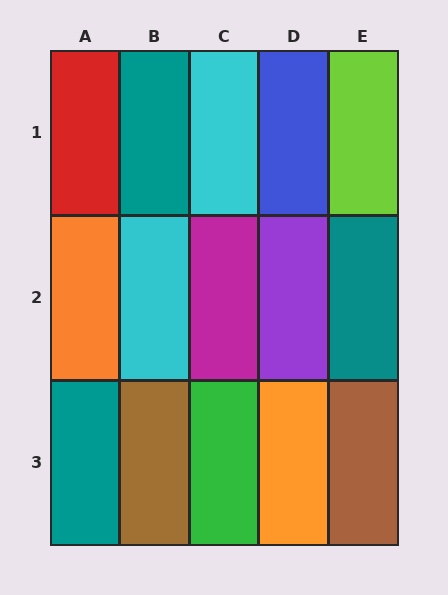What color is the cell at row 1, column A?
Red.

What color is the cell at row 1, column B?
Teal.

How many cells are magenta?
1 cell is magenta.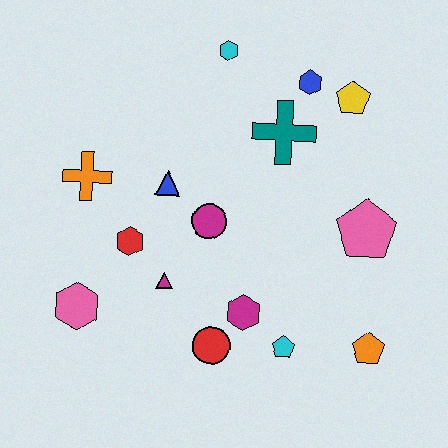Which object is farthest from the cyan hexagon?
The orange pentagon is farthest from the cyan hexagon.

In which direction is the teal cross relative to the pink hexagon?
The teal cross is to the right of the pink hexagon.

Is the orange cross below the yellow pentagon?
Yes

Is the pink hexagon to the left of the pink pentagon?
Yes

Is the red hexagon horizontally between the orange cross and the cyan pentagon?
Yes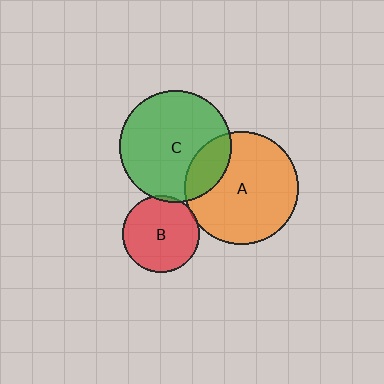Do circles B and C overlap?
Yes.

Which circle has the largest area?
Circle A (orange).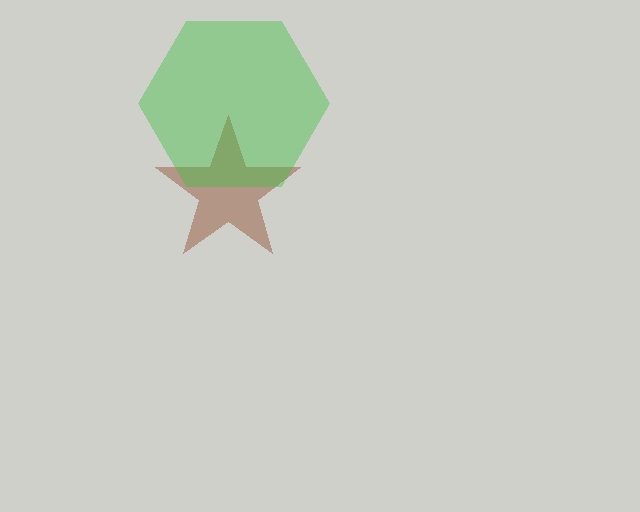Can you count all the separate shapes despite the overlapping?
Yes, there are 2 separate shapes.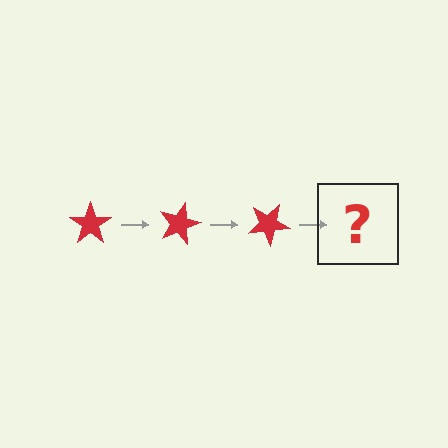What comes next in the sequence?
The next element should be a red star rotated 45 degrees.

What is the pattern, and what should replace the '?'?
The pattern is that the star rotates 15 degrees each step. The '?' should be a red star rotated 45 degrees.